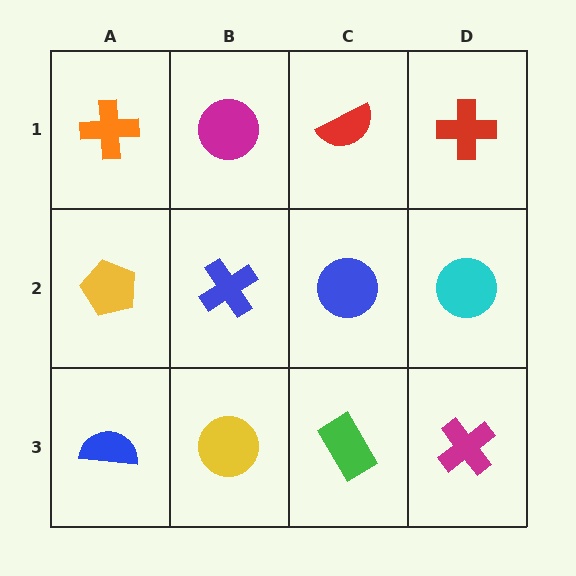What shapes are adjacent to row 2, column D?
A red cross (row 1, column D), a magenta cross (row 3, column D), a blue circle (row 2, column C).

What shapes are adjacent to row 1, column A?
A yellow pentagon (row 2, column A), a magenta circle (row 1, column B).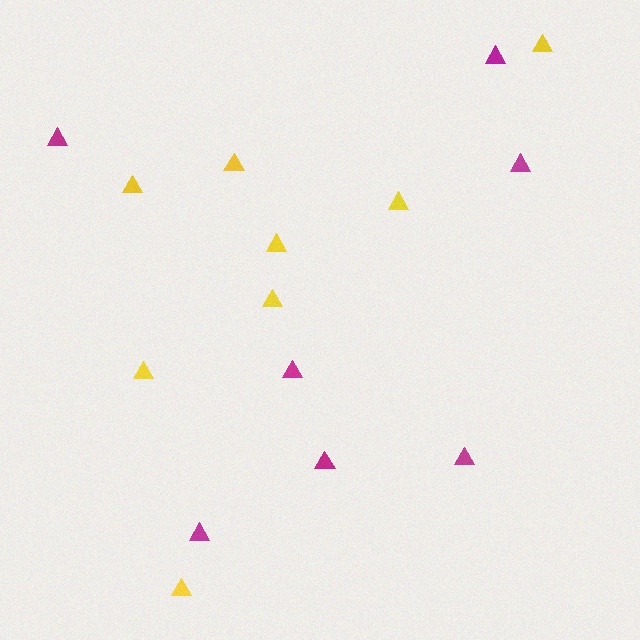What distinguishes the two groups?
There are 2 groups: one group of magenta triangles (7) and one group of yellow triangles (8).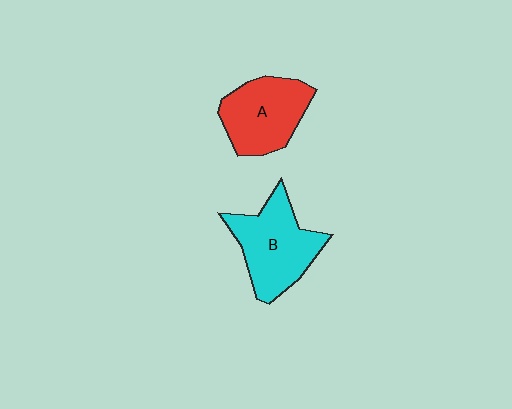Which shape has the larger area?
Shape B (cyan).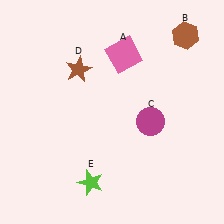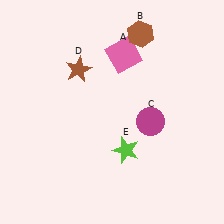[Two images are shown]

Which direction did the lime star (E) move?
The lime star (E) moved right.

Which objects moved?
The objects that moved are: the brown hexagon (B), the lime star (E).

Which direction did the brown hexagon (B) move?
The brown hexagon (B) moved left.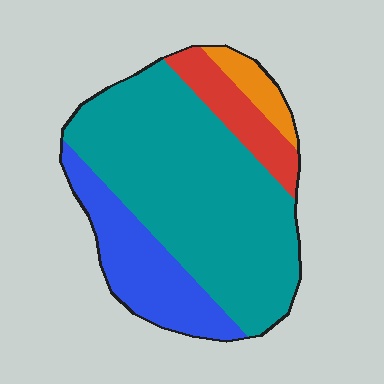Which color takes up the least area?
Orange, at roughly 5%.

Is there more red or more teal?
Teal.